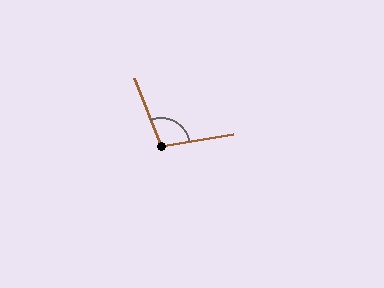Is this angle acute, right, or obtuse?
It is obtuse.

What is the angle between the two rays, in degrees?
Approximately 102 degrees.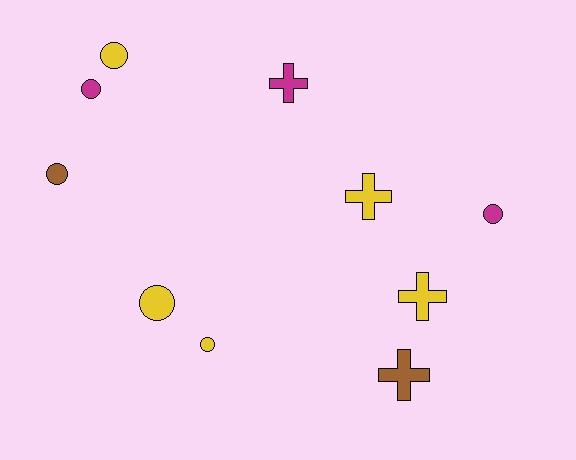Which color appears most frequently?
Yellow, with 5 objects.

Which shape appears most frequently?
Circle, with 6 objects.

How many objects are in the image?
There are 10 objects.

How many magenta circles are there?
There are 2 magenta circles.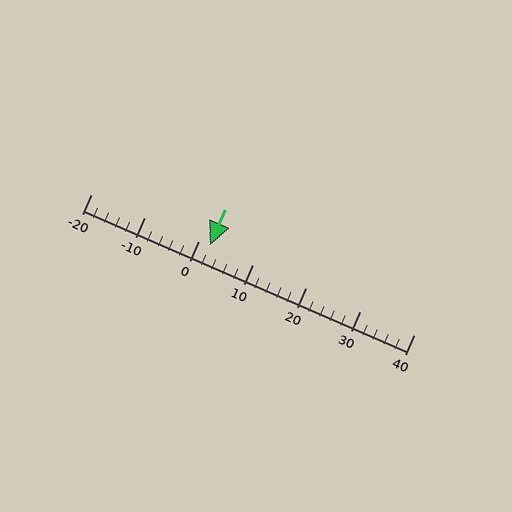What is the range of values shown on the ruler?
The ruler shows values from -20 to 40.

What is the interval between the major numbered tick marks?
The major tick marks are spaced 10 units apart.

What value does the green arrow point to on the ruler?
The green arrow points to approximately 2.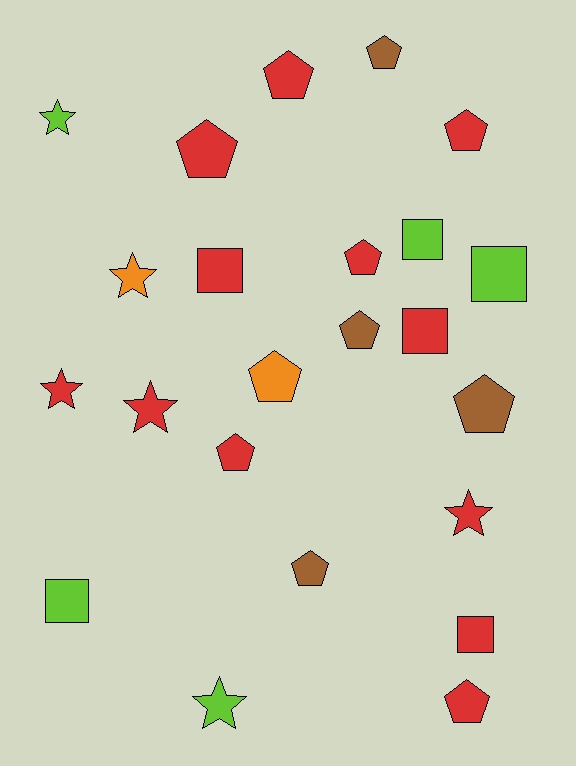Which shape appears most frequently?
Pentagon, with 11 objects.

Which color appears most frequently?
Red, with 12 objects.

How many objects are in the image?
There are 23 objects.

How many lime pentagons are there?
There are no lime pentagons.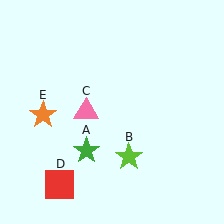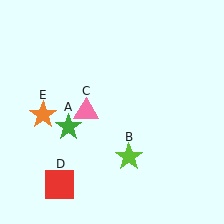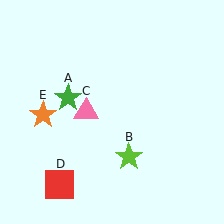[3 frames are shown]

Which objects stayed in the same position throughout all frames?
Lime star (object B) and pink triangle (object C) and red square (object D) and orange star (object E) remained stationary.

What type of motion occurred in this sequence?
The green star (object A) rotated clockwise around the center of the scene.